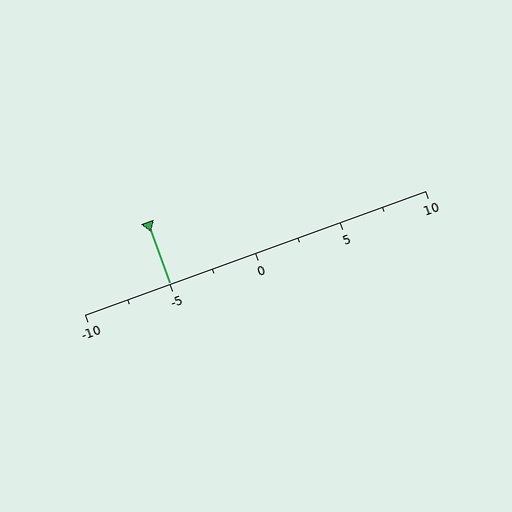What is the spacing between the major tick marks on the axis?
The major ticks are spaced 5 apart.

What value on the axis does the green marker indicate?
The marker indicates approximately -5.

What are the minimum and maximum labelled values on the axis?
The axis runs from -10 to 10.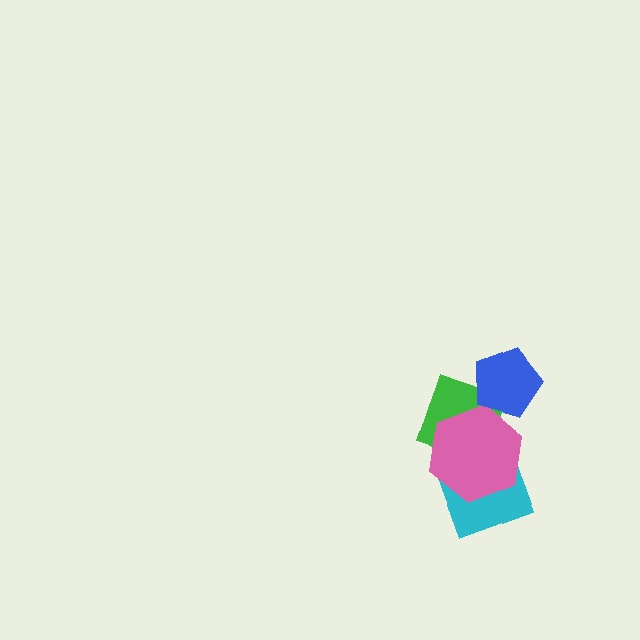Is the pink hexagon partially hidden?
No, no other shape covers it.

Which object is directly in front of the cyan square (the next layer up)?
The green diamond is directly in front of the cyan square.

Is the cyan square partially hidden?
Yes, it is partially covered by another shape.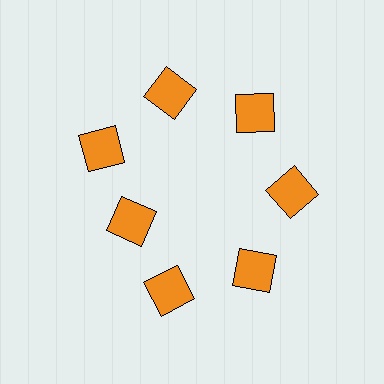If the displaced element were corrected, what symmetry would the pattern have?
It would have 7-fold rotational symmetry — the pattern would map onto itself every 51 degrees.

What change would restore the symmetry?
The symmetry would be restored by moving it outward, back onto the ring so that all 7 squares sit at equal angles and equal distance from the center.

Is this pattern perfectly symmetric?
No. The 7 orange squares are arranged in a ring, but one element near the 8 o'clock position is pulled inward toward the center, breaking the 7-fold rotational symmetry.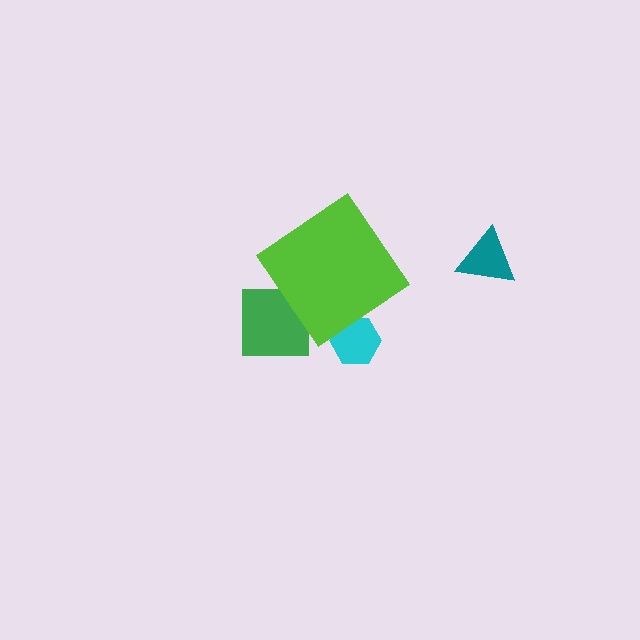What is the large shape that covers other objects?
A lime diamond.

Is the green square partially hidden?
Yes, the green square is partially hidden behind the lime diamond.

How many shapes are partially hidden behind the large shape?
2 shapes are partially hidden.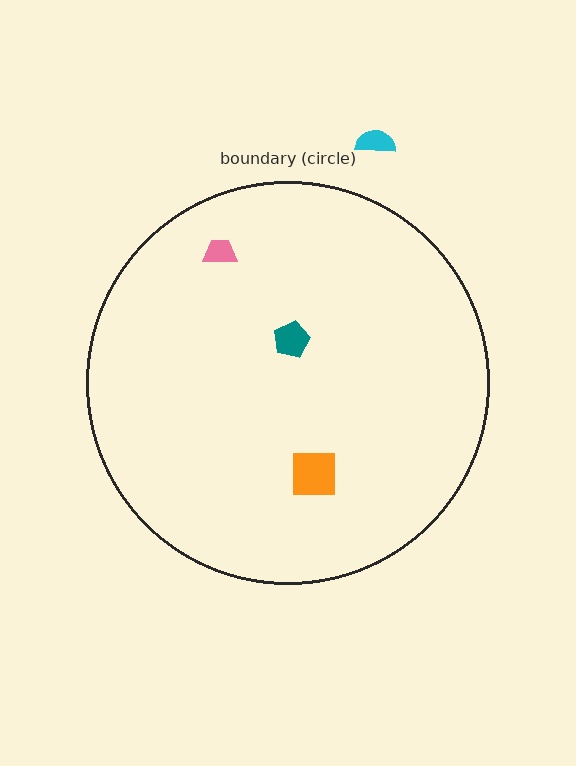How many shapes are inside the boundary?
3 inside, 1 outside.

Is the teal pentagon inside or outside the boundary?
Inside.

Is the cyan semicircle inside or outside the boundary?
Outside.